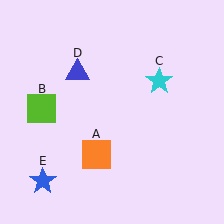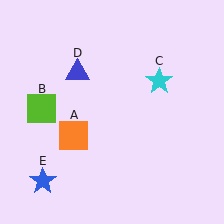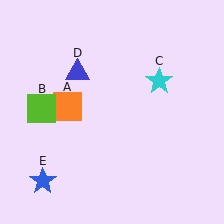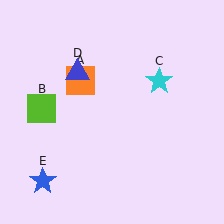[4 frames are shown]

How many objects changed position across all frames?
1 object changed position: orange square (object A).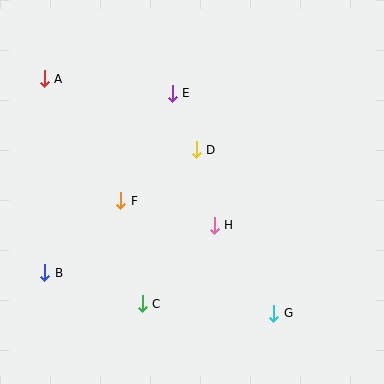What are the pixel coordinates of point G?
Point G is at (274, 313).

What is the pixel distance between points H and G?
The distance between H and G is 107 pixels.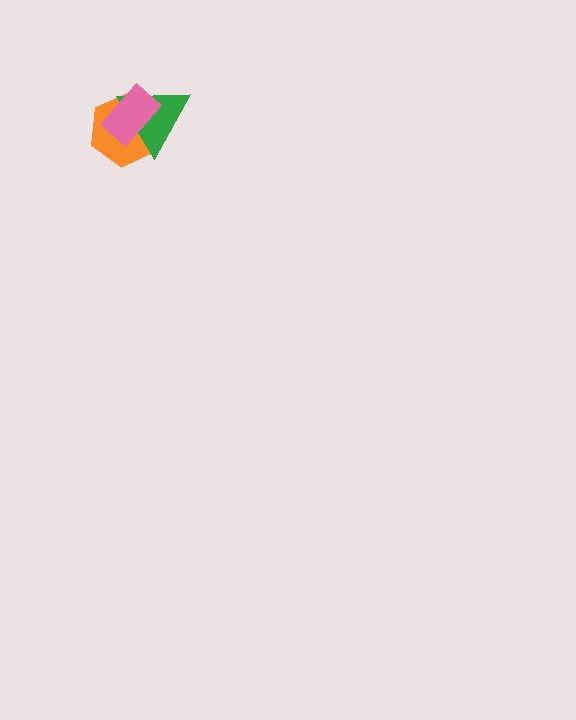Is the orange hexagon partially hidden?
Yes, it is partially covered by another shape.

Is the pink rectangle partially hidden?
No, no other shape covers it.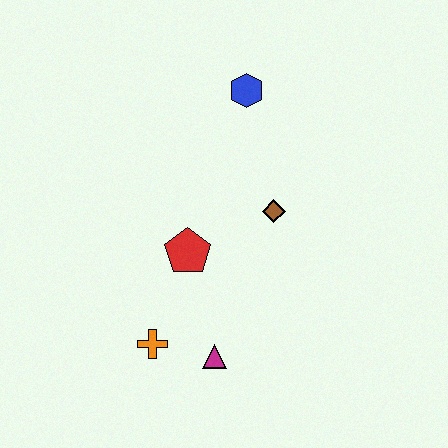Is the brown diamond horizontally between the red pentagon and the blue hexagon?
No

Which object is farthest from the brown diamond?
The orange cross is farthest from the brown diamond.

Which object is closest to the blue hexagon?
The brown diamond is closest to the blue hexagon.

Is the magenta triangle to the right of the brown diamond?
No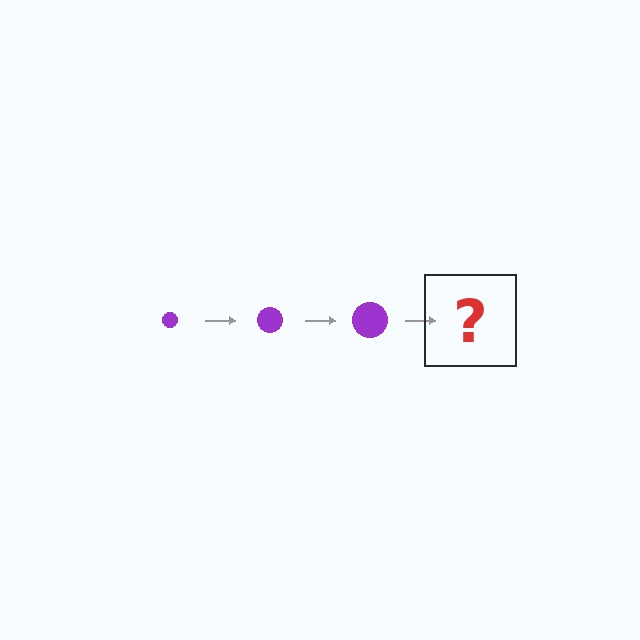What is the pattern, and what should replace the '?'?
The pattern is that the circle gets progressively larger each step. The '?' should be a purple circle, larger than the previous one.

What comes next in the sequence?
The next element should be a purple circle, larger than the previous one.